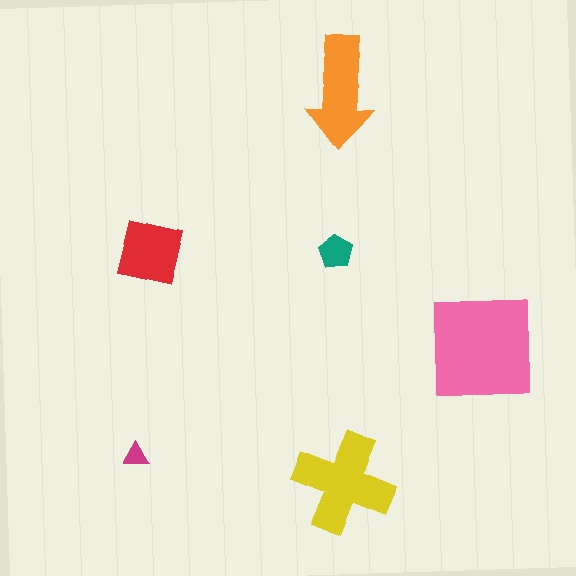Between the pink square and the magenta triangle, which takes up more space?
The pink square.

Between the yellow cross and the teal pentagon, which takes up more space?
The yellow cross.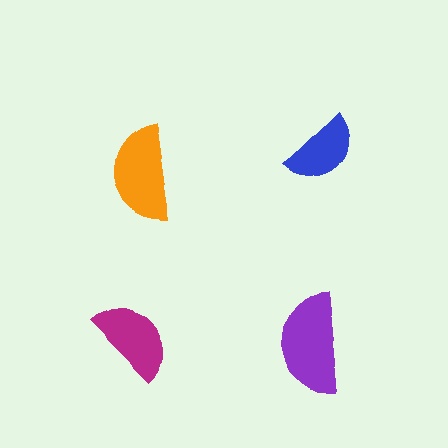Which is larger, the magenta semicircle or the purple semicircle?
The purple one.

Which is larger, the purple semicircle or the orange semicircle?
The purple one.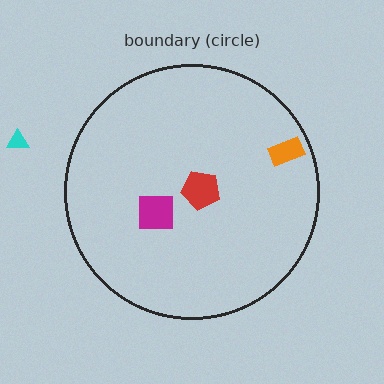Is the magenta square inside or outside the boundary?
Inside.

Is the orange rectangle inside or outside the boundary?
Inside.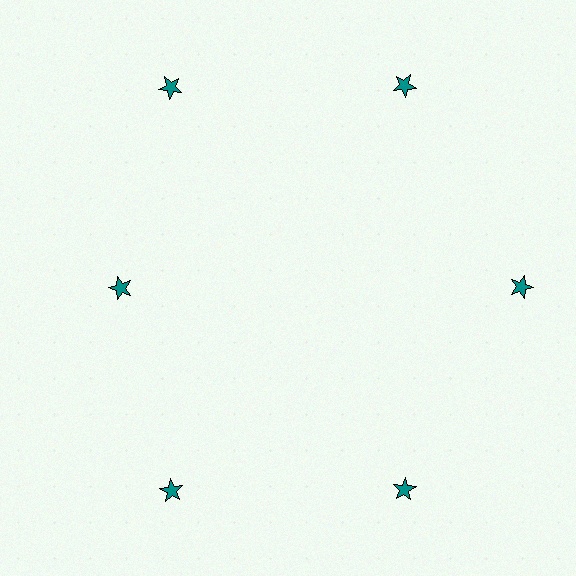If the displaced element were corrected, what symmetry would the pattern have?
It would have 6-fold rotational symmetry — the pattern would map onto itself every 60 degrees.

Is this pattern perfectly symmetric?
No. The 6 teal stars are arranged in a ring, but one element near the 9 o'clock position is pulled inward toward the center, breaking the 6-fold rotational symmetry.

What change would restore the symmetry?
The symmetry would be restored by moving it outward, back onto the ring so that all 6 stars sit at equal angles and equal distance from the center.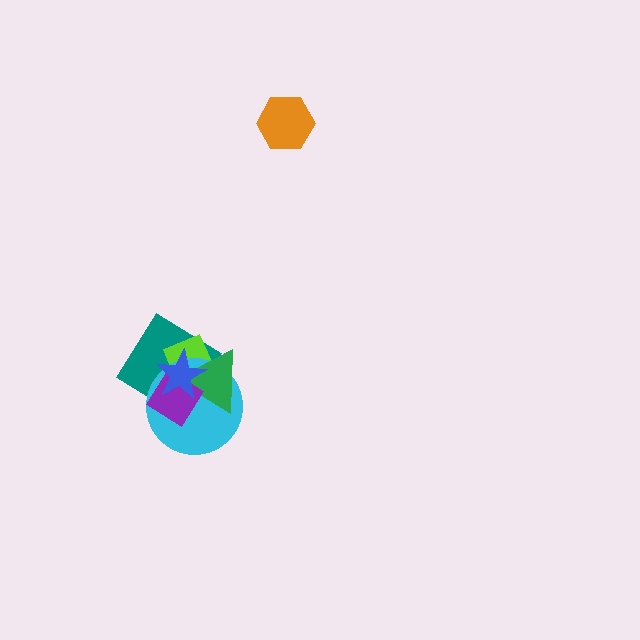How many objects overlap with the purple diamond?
5 objects overlap with the purple diamond.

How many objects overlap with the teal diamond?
5 objects overlap with the teal diamond.